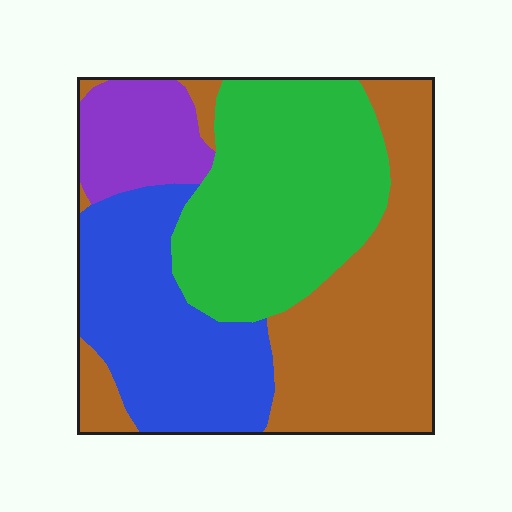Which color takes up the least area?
Purple, at roughly 10%.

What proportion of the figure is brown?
Brown covers roughly 35% of the figure.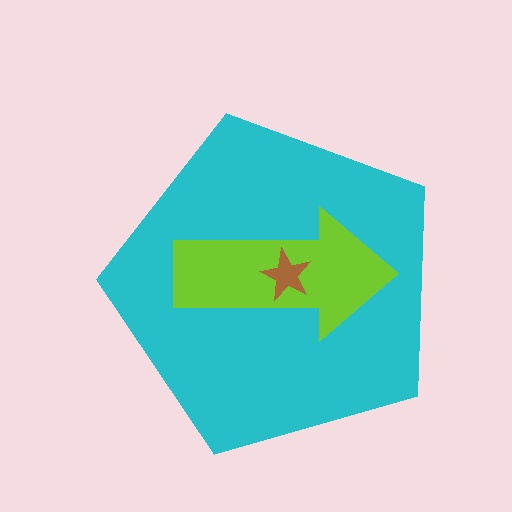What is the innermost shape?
The brown star.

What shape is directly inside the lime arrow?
The brown star.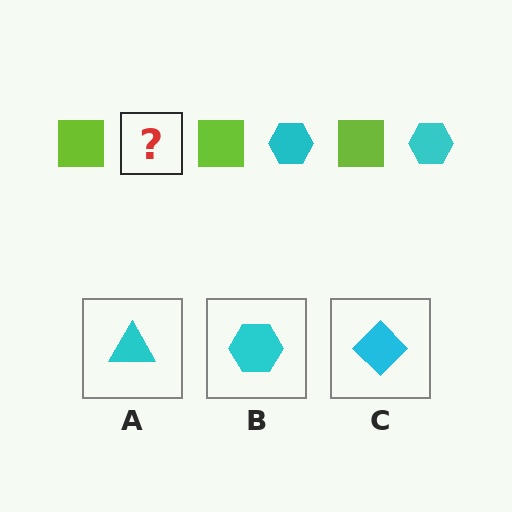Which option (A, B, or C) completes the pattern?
B.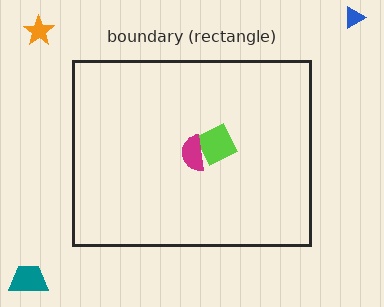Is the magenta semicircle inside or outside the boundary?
Inside.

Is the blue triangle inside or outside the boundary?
Outside.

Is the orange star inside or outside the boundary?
Outside.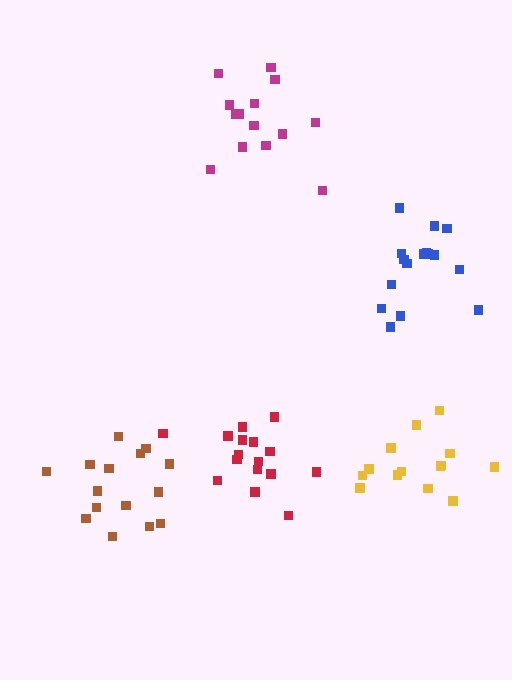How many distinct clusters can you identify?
There are 5 distinct clusters.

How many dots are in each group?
Group 1: 14 dots, Group 2: 14 dots, Group 3: 15 dots, Group 4: 16 dots, Group 5: 16 dots (75 total).